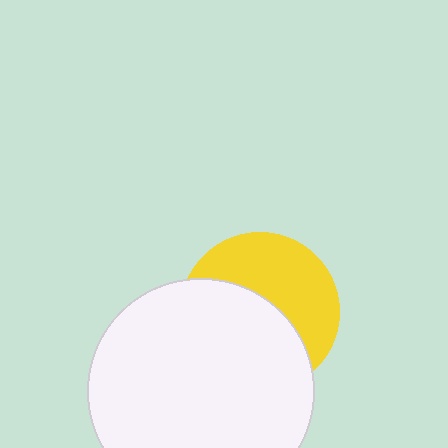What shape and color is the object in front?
The object in front is a white circle.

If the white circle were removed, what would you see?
You would see the complete yellow circle.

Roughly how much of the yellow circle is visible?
About half of it is visible (roughly 46%).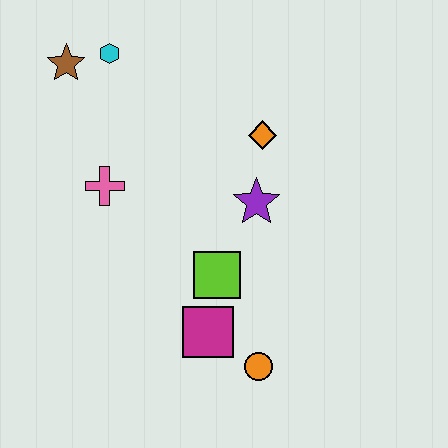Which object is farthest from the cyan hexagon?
The orange circle is farthest from the cyan hexagon.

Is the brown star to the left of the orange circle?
Yes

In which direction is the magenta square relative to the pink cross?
The magenta square is below the pink cross.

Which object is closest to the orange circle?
The magenta square is closest to the orange circle.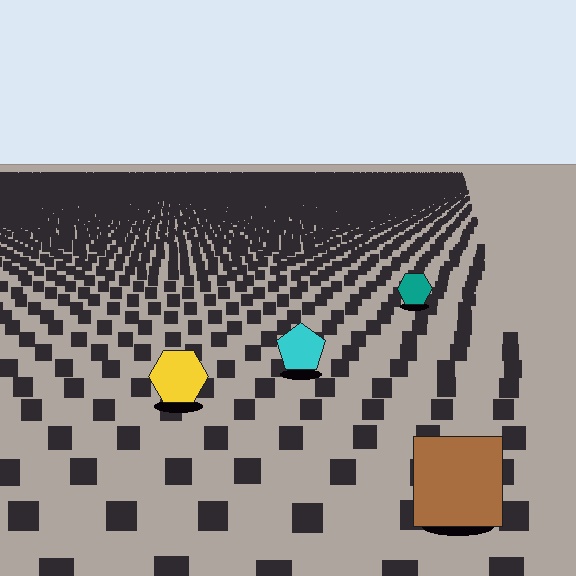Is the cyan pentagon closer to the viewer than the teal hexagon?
Yes. The cyan pentagon is closer — you can tell from the texture gradient: the ground texture is coarser near it.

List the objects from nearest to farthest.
From nearest to farthest: the brown square, the yellow hexagon, the cyan pentagon, the teal hexagon.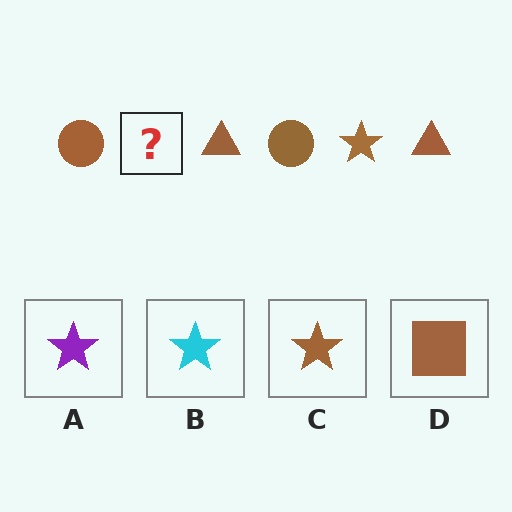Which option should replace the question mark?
Option C.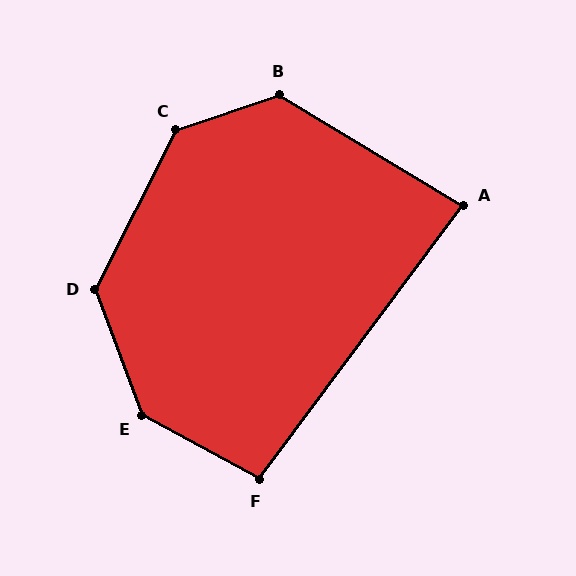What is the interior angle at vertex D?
Approximately 132 degrees (obtuse).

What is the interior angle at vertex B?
Approximately 130 degrees (obtuse).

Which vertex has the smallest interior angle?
A, at approximately 85 degrees.